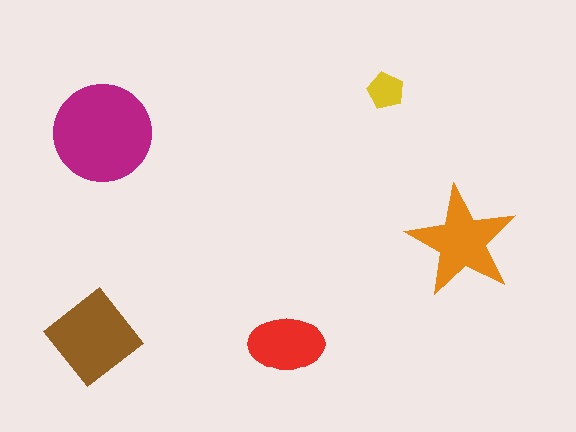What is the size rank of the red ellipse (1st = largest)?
4th.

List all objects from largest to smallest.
The magenta circle, the brown diamond, the orange star, the red ellipse, the yellow pentagon.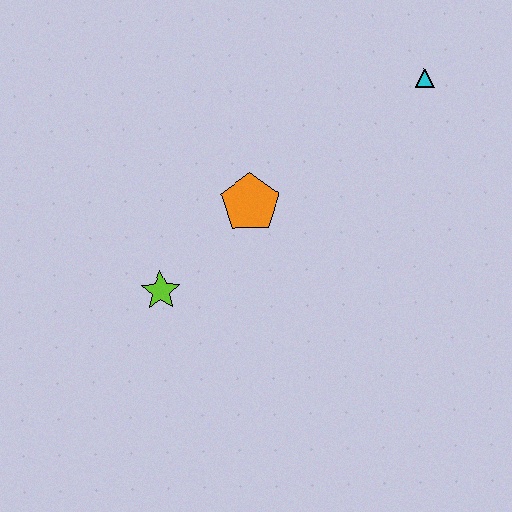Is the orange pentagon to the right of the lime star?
Yes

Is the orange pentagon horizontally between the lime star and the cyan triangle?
Yes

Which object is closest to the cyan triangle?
The orange pentagon is closest to the cyan triangle.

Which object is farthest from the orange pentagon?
The cyan triangle is farthest from the orange pentagon.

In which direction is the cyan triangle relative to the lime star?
The cyan triangle is to the right of the lime star.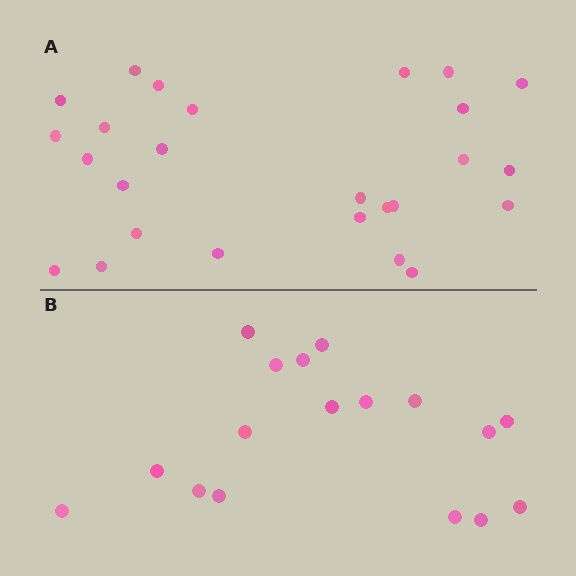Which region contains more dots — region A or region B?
Region A (the top region) has more dots.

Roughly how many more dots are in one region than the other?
Region A has roughly 8 or so more dots than region B.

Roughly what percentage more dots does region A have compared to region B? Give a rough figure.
About 55% more.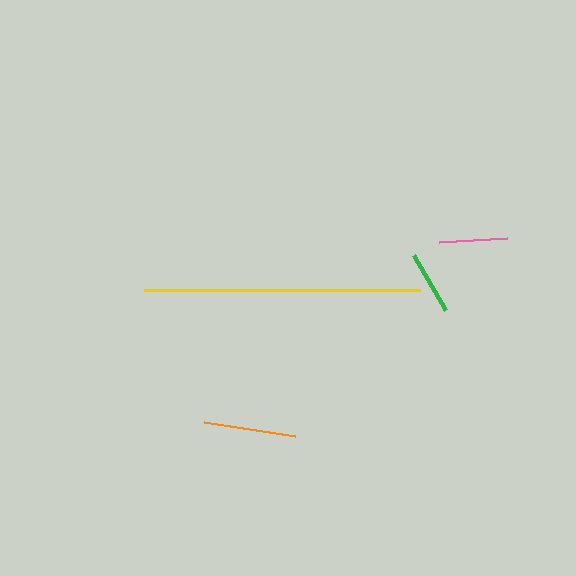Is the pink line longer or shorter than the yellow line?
The yellow line is longer than the pink line.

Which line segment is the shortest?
The green line is the shortest at approximately 65 pixels.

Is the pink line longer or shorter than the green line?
The pink line is longer than the green line.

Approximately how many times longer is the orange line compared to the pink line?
The orange line is approximately 1.4 times the length of the pink line.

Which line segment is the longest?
The yellow line is the longest at approximately 276 pixels.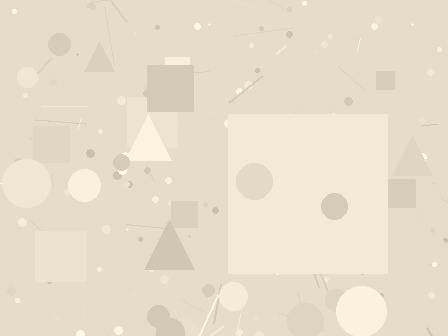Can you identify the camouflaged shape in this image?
The camouflaged shape is a square.